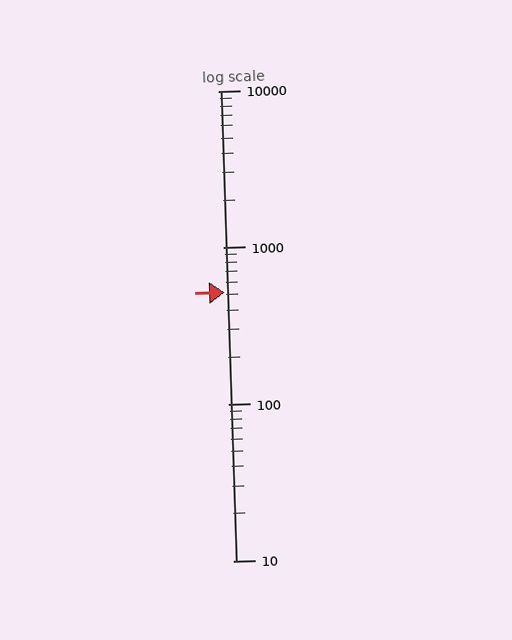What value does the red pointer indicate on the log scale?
The pointer indicates approximately 520.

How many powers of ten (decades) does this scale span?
The scale spans 3 decades, from 10 to 10000.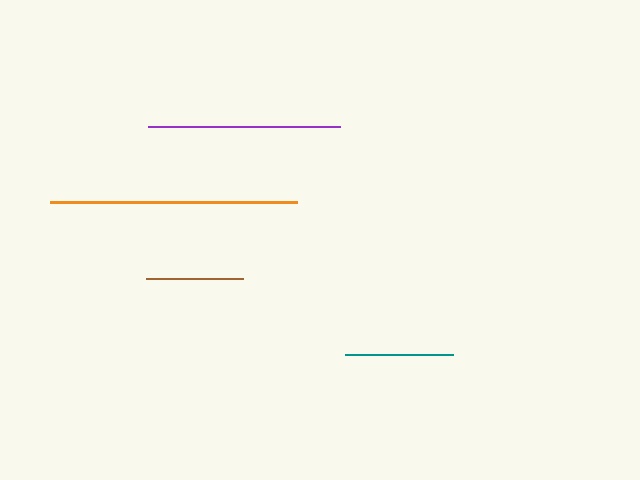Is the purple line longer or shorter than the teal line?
The purple line is longer than the teal line.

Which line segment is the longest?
The orange line is the longest at approximately 247 pixels.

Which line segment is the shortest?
The brown line is the shortest at approximately 97 pixels.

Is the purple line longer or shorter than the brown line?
The purple line is longer than the brown line.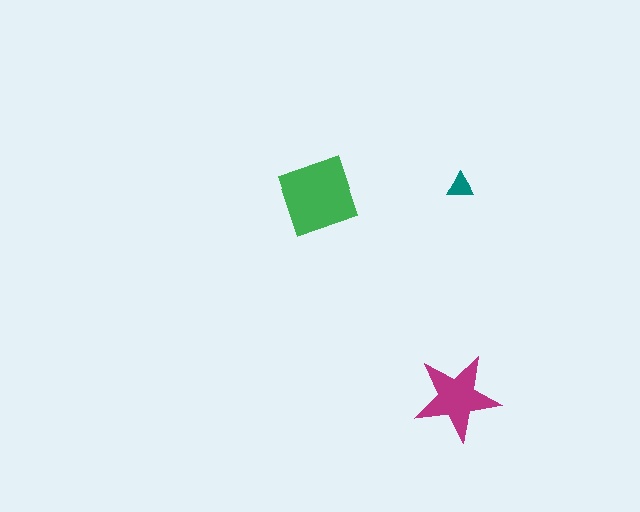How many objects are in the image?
There are 3 objects in the image.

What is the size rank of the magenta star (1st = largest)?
2nd.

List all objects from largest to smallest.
The green diamond, the magenta star, the teal triangle.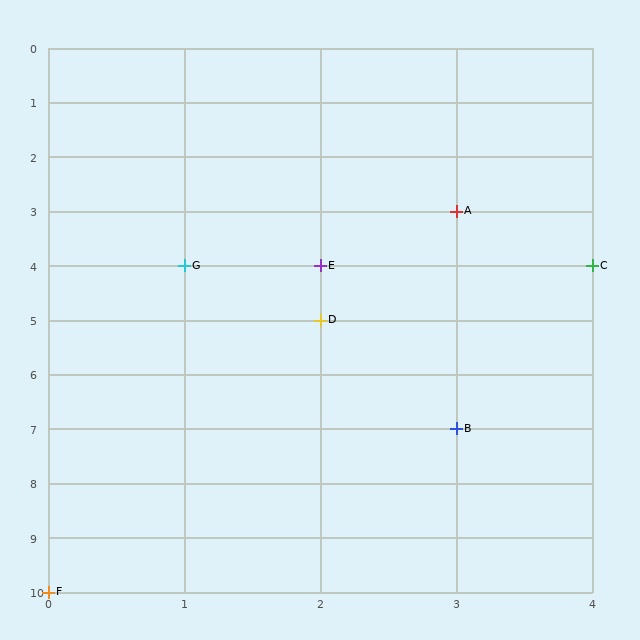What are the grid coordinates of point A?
Point A is at grid coordinates (3, 3).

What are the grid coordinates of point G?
Point G is at grid coordinates (1, 4).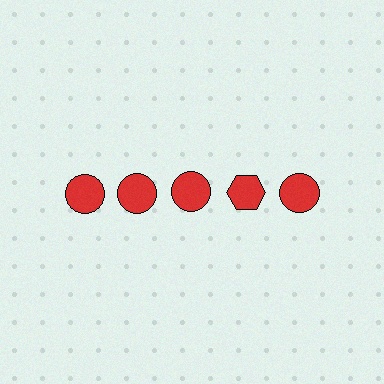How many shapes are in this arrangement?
There are 5 shapes arranged in a grid pattern.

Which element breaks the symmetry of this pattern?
The red hexagon in the top row, second from right column breaks the symmetry. All other shapes are red circles.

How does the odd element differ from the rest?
It has a different shape: hexagon instead of circle.